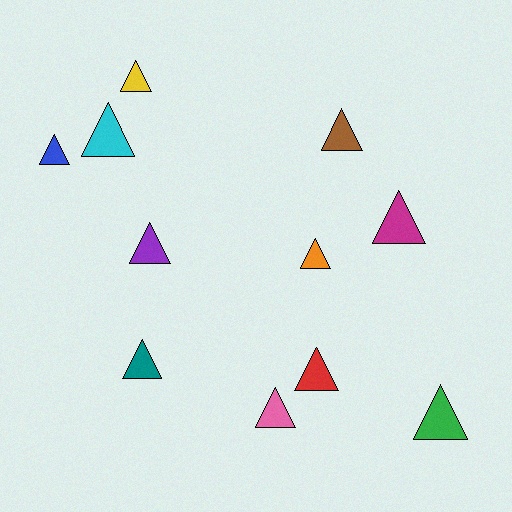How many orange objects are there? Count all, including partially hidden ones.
There is 1 orange object.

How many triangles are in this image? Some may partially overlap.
There are 11 triangles.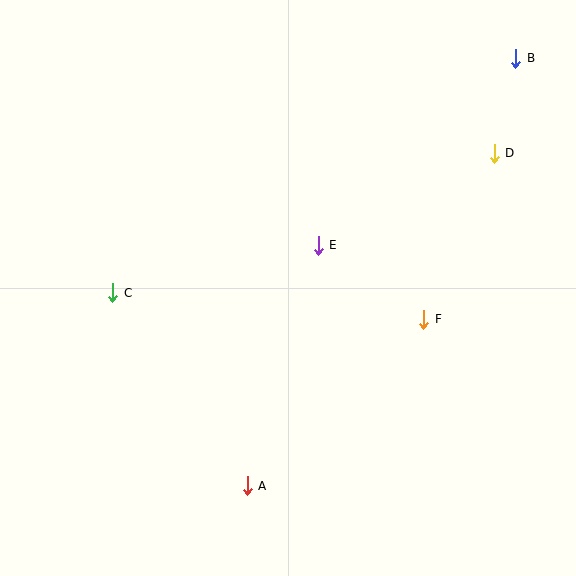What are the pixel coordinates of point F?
Point F is at (424, 319).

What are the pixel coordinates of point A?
Point A is at (247, 486).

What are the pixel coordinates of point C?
Point C is at (113, 293).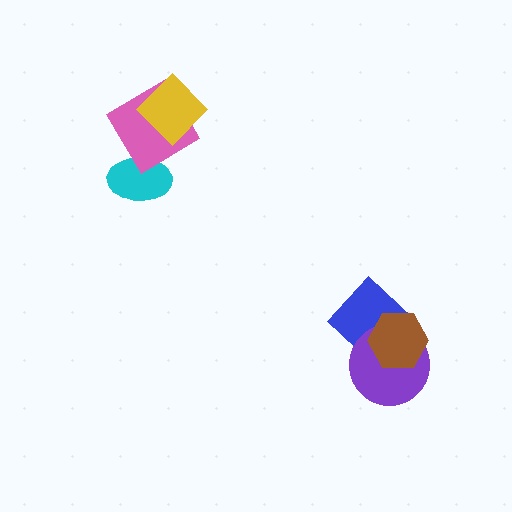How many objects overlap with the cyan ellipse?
1 object overlaps with the cyan ellipse.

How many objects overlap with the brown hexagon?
2 objects overlap with the brown hexagon.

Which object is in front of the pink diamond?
The yellow diamond is in front of the pink diamond.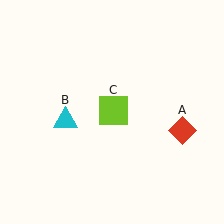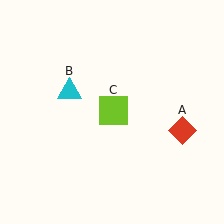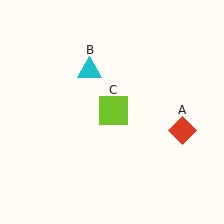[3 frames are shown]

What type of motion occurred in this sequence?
The cyan triangle (object B) rotated clockwise around the center of the scene.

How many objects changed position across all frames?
1 object changed position: cyan triangle (object B).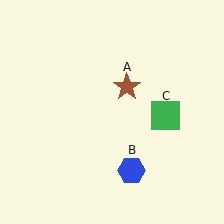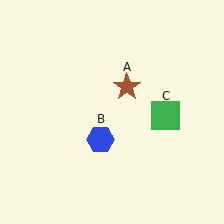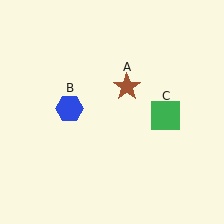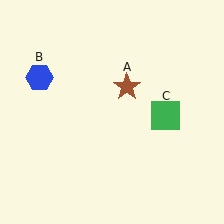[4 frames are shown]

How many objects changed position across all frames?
1 object changed position: blue hexagon (object B).